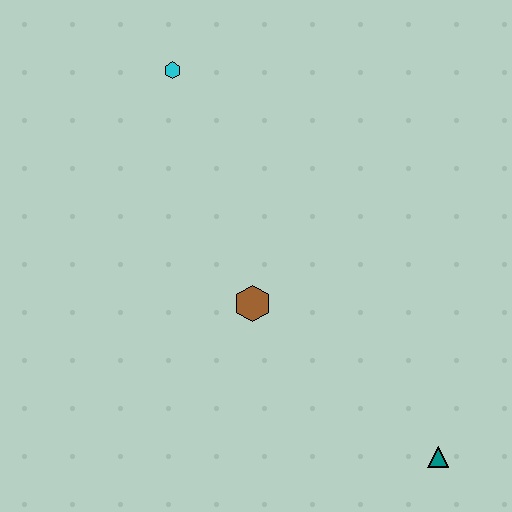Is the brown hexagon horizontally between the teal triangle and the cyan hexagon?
Yes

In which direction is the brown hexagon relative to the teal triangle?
The brown hexagon is to the left of the teal triangle.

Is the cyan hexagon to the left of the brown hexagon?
Yes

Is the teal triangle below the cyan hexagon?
Yes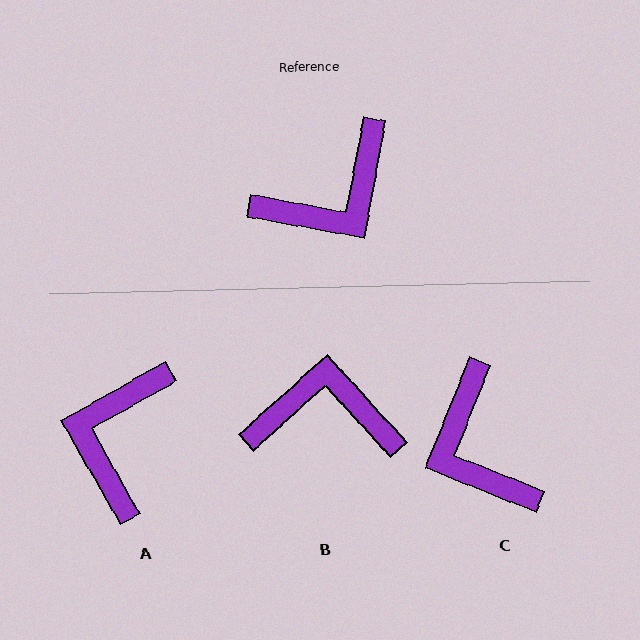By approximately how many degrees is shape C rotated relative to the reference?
Approximately 101 degrees clockwise.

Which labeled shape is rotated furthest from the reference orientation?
B, about 143 degrees away.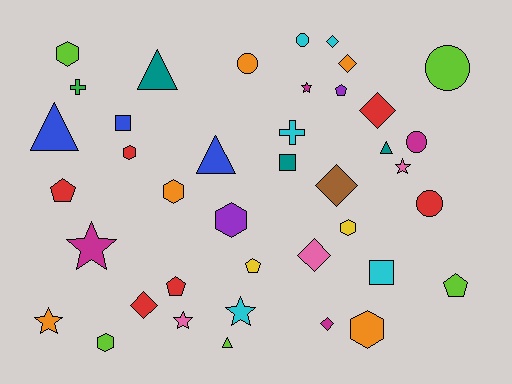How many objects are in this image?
There are 40 objects.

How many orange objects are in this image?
There are 5 orange objects.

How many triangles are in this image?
There are 5 triangles.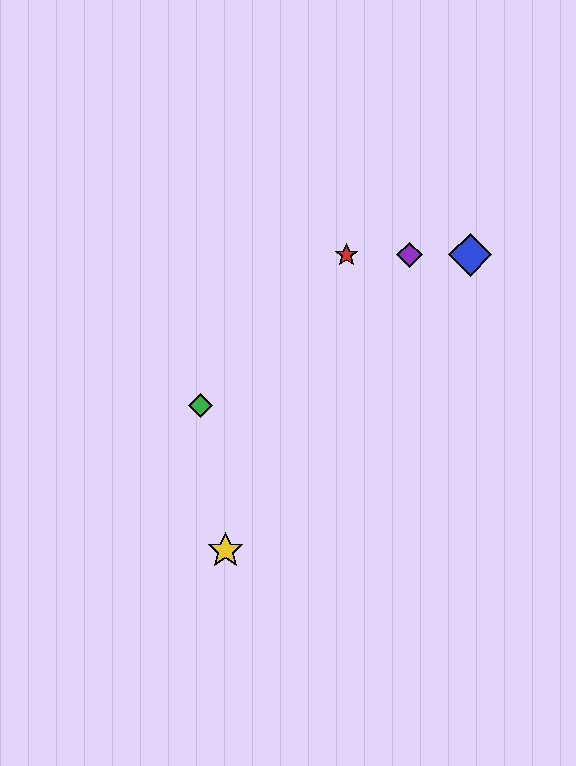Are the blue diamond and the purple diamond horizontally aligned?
Yes, both are at y≈255.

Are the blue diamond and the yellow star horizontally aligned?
No, the blue diamond is at y≈255 and the yellow star is at y≈550.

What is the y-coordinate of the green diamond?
The green diamond is at y≈405.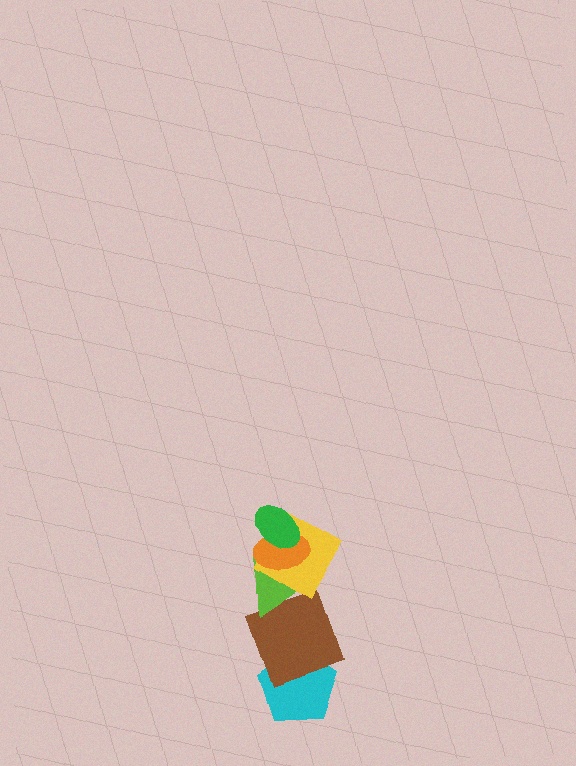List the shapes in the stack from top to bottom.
From top to bottom: the green ellipse, the orange ellipse, the yellow square, the lime triangle, the brown square, the cyan pentagon.